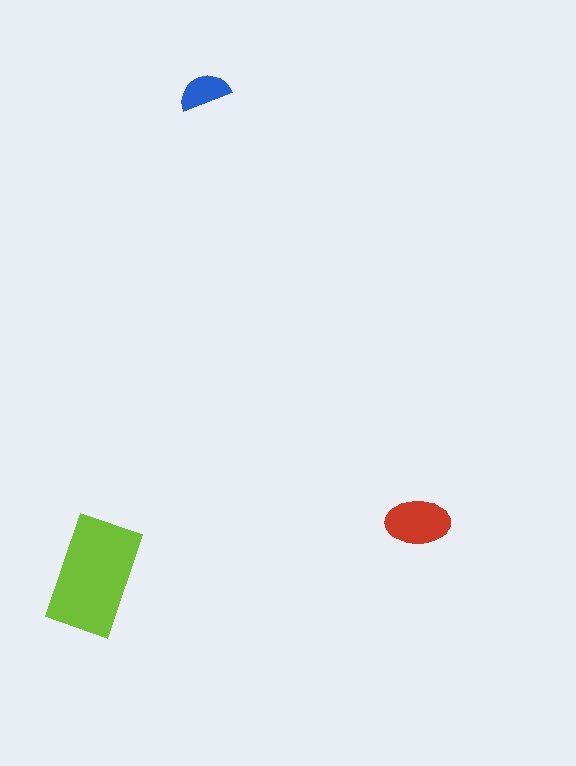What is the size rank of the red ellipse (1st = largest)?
2nd.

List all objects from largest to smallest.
The lime rectangle, the red ellipse, the blue semicircle.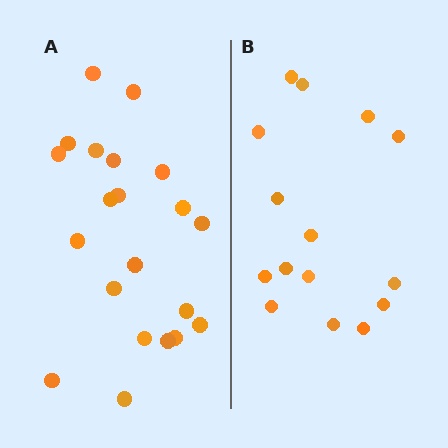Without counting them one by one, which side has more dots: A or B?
Region A (the left region) has more dots.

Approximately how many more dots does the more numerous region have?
Region A has about 6 more dots than region B.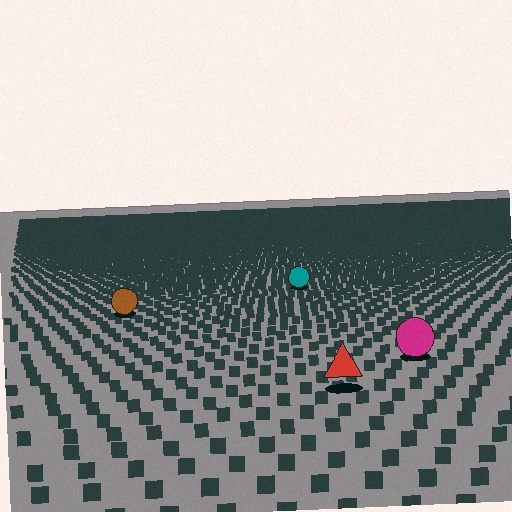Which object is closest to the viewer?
The red triangle is closest. The texture marks near it are larger and more spread out.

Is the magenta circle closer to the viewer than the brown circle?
Yes. The magenta circle is closer — you can tell from the texture gradient: the ground texture is coarser near it.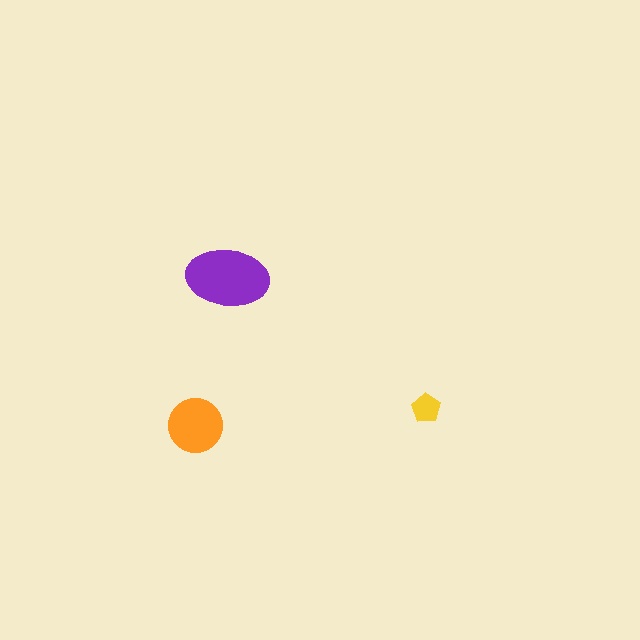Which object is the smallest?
The yellow pentagon.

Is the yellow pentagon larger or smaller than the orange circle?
Smaller.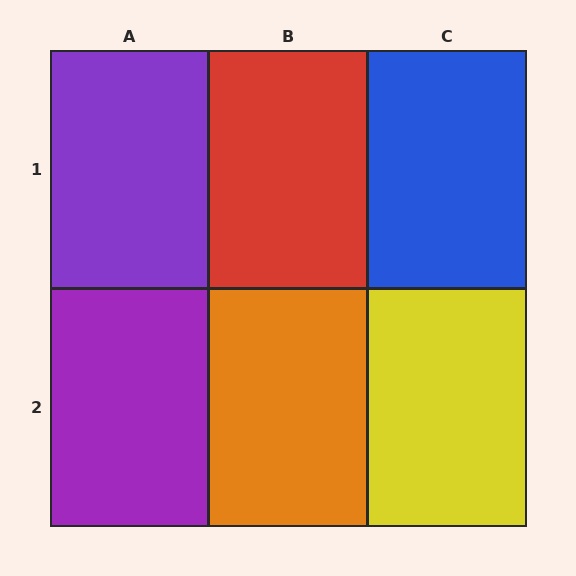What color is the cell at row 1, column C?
Blue.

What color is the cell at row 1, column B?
Red.